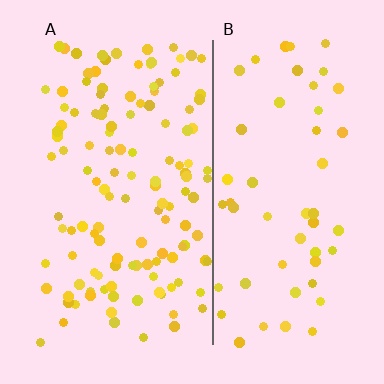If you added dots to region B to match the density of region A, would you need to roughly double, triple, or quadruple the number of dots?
Approximately double.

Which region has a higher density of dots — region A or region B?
A (the left).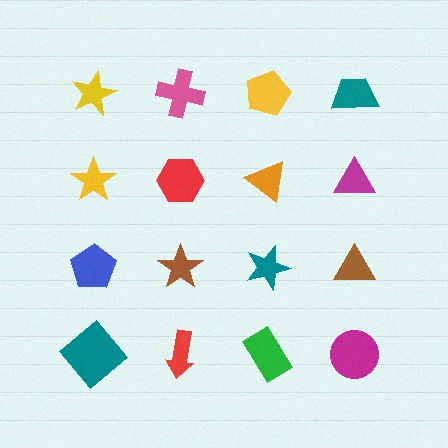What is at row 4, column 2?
A red arrow.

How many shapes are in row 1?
4 shapes.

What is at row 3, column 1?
A blue pentagon.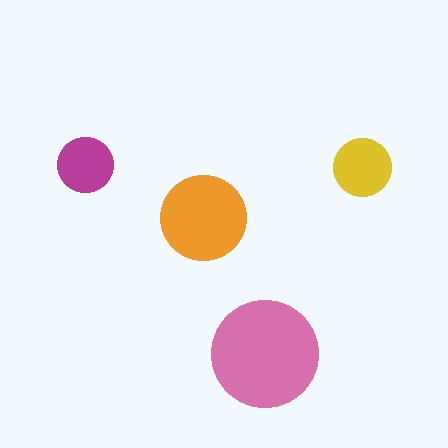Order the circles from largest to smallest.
the pink one, the orange one, the yellow one, the magenta one.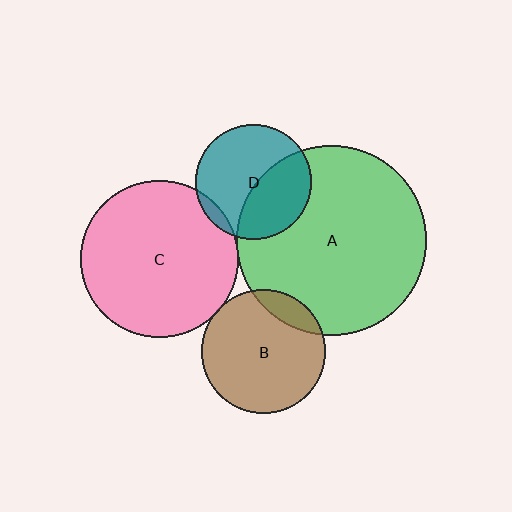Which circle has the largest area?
Circle A (green).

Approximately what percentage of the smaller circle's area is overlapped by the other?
Approximately 5%.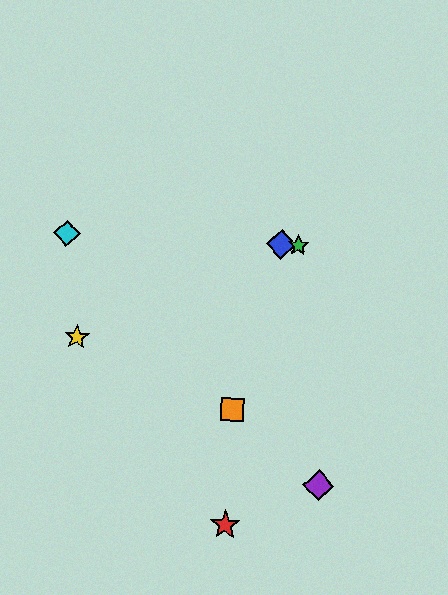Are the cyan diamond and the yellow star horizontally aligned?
No, the cyan diamond is at y≈233 and the yellow star is at y≈337.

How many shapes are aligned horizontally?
3 shapes (the blue diamond, the green star, the cyan diamond) are aligned horizontally.